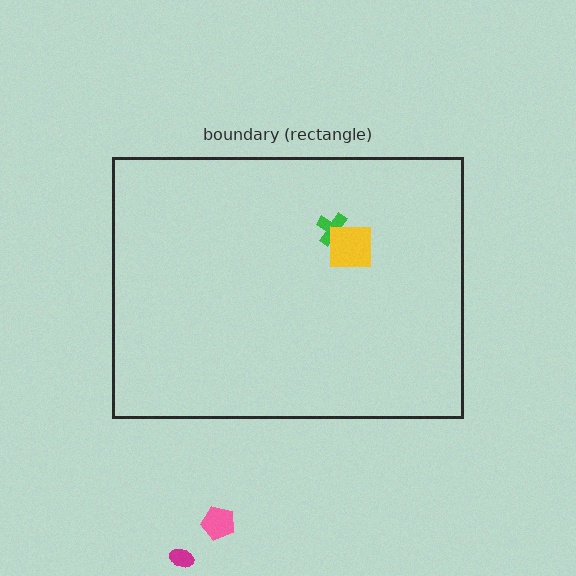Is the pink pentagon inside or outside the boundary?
Outside.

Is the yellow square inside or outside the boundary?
Inside.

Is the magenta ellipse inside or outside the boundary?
Outside.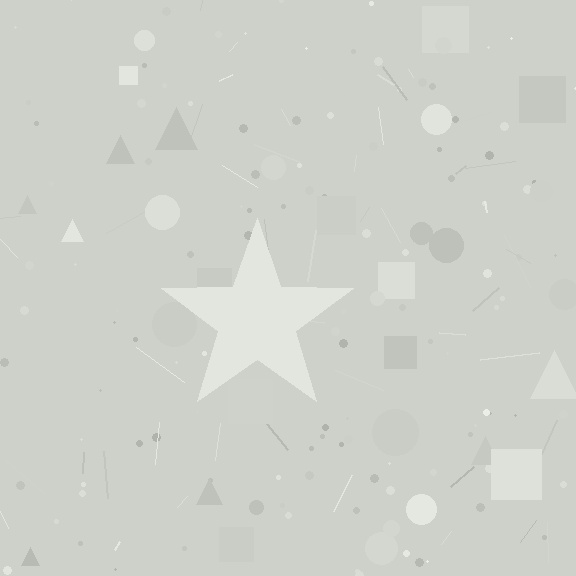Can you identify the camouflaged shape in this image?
The camouflaged shape is a star.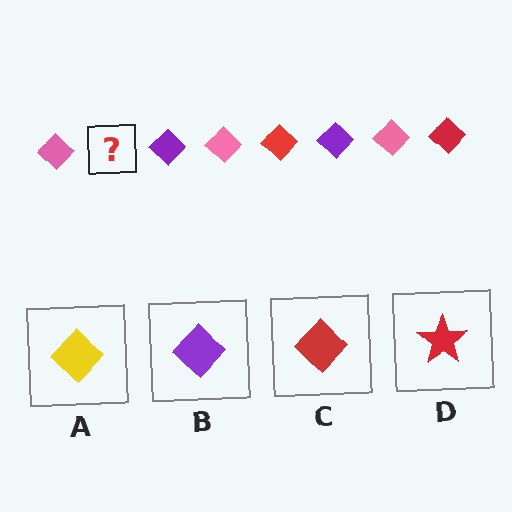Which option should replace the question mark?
Option C.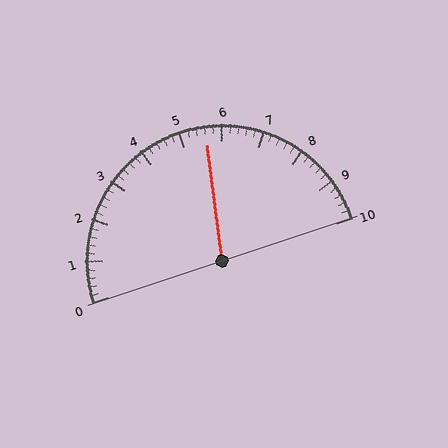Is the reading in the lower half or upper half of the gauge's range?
The reading is in the upper half of the range (0 to 10).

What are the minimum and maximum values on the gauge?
The gauge ranges from 0 to 10.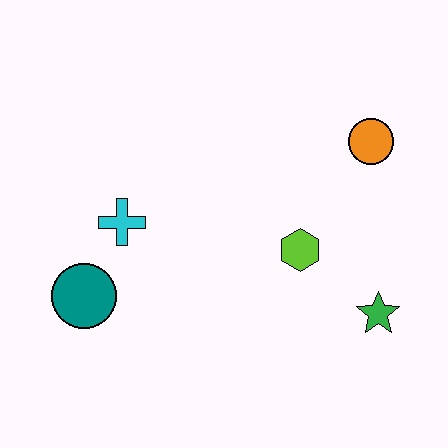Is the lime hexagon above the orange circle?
No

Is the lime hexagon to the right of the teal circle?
Yes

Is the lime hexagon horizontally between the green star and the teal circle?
Yes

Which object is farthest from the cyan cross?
The green star is farthest from the cyan cross.